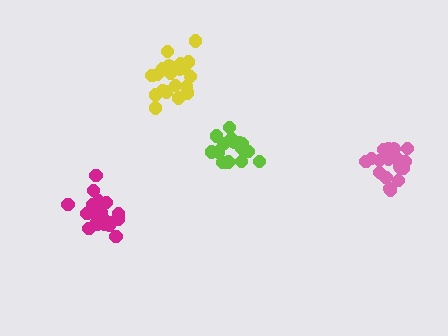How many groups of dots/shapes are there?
There are 4 groups.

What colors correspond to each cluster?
The clusters are colored: yellow, lime, pink, magenta.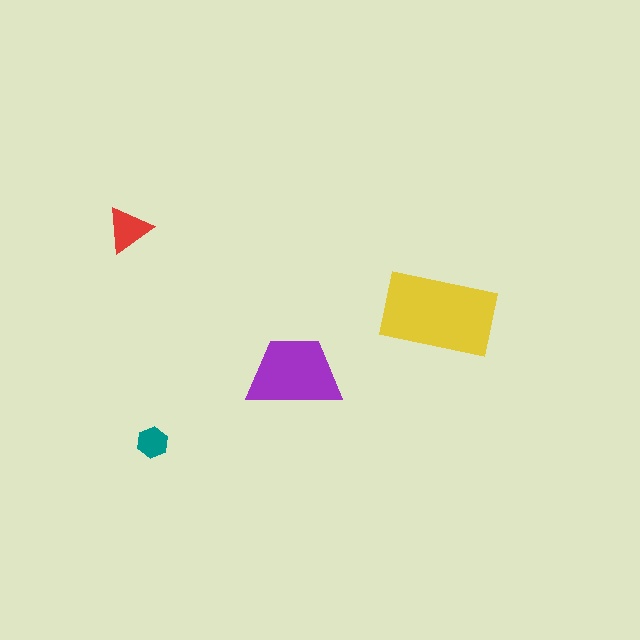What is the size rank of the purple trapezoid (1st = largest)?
2nd.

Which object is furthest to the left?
The red triangle is leftmost.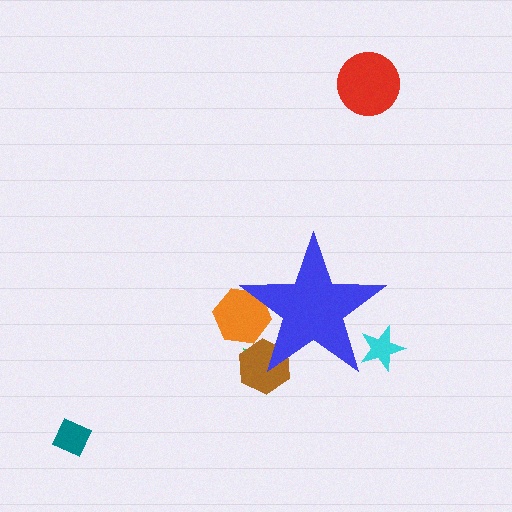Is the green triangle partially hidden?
Yes, the green triangle is partially hidden behind the blue star.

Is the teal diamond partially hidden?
No, the teal diamond is fully visible.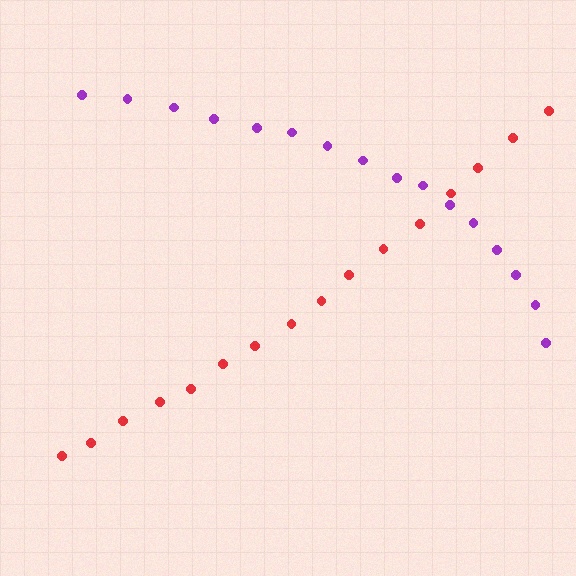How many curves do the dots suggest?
There are 2 distinct paths.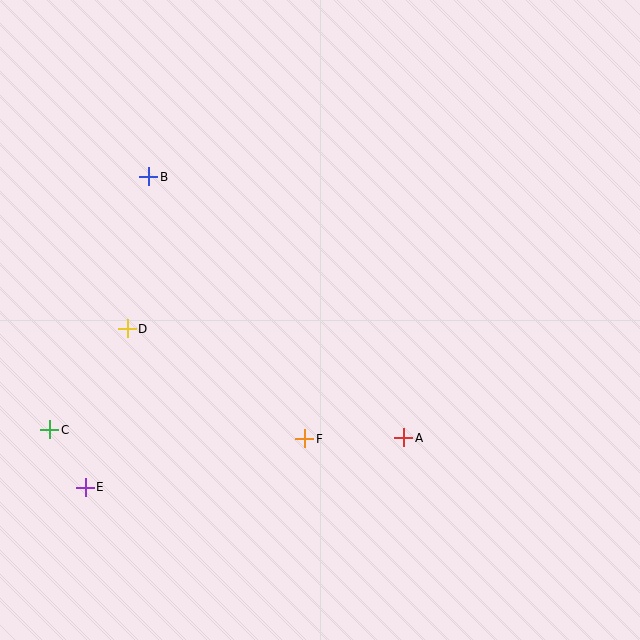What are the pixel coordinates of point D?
Point D is at (127, 329).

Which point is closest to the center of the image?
Point F at (305, 439) is closest to the center.